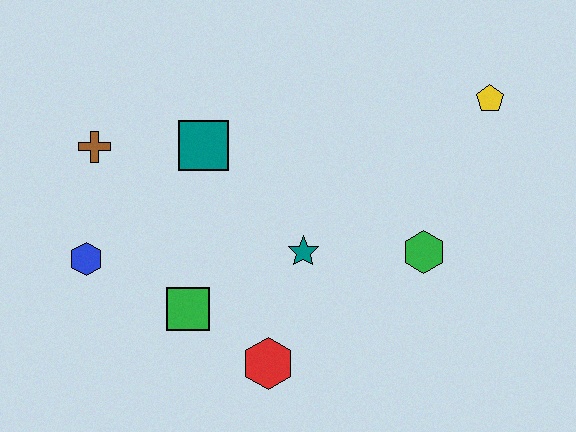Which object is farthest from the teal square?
The yellow pentagon is farthest from the teal square.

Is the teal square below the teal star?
No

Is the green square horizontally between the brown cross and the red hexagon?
Yes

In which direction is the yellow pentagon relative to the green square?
The yellow pentagon is to the right of the green square.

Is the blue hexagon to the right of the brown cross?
No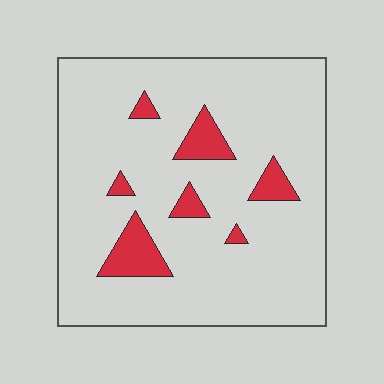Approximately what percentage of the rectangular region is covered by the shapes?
Approximately 10%.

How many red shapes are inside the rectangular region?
7.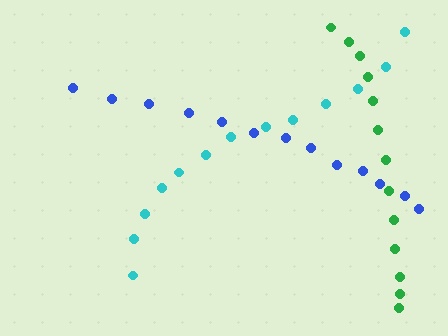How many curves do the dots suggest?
There are 3 distinct paths.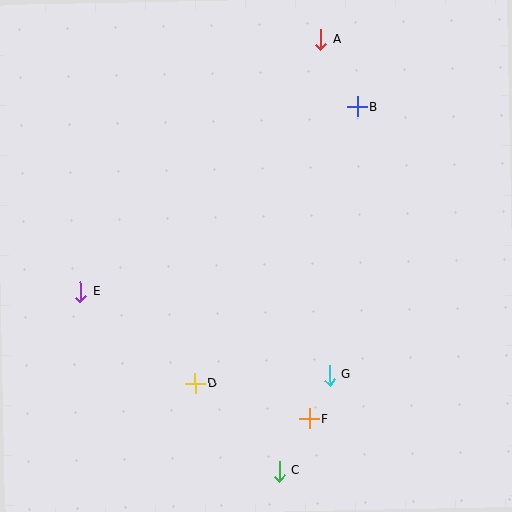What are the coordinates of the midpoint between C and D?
The midpoint between C and D is at (237, 427).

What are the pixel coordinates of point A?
Point A is at (320, 39).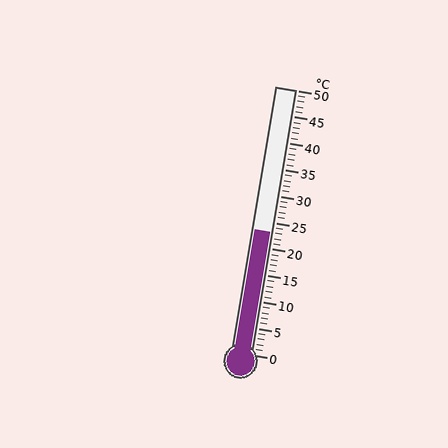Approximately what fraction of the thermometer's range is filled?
The thermometer is filled to approximately 45% of its range.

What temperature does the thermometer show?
The thermometer shows approximately 23°C.